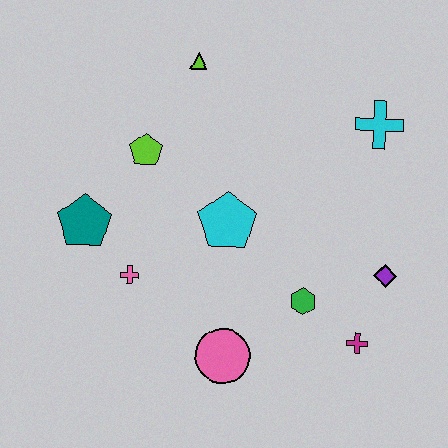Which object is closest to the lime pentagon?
The teal pentagon is closest to the lime pentagon.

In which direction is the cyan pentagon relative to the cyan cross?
The cyan pentagon is to the left of the cyan cross.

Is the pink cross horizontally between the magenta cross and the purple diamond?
No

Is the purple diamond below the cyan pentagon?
Yes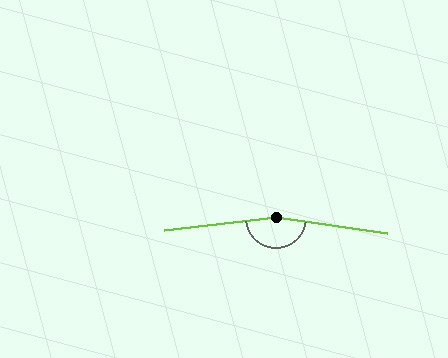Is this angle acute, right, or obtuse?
It is obtuse.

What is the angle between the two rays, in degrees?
Approximately 165 degrees.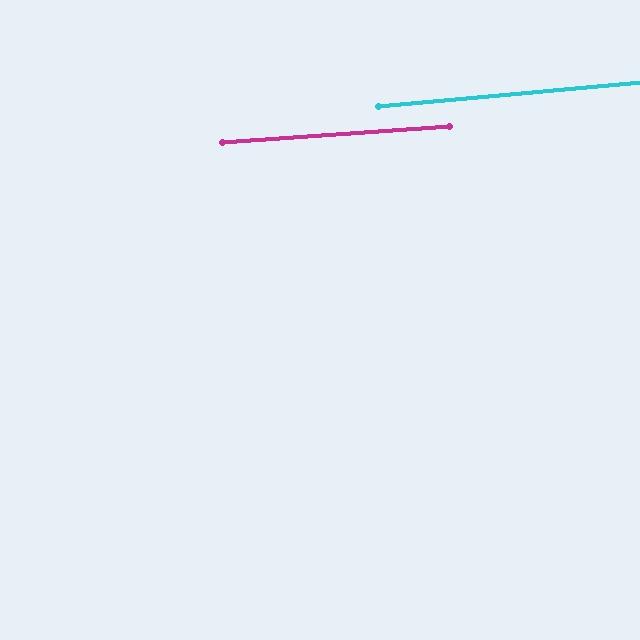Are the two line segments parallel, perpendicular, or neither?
Parallel — their directions differ by only 1.1°.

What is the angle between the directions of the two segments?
Approximately 1 degree.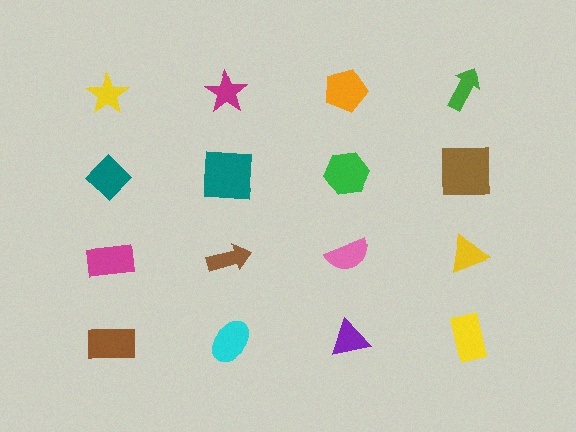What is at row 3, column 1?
A magenta rectangle.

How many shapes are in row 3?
4 shapes.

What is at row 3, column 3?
A pink semicircle.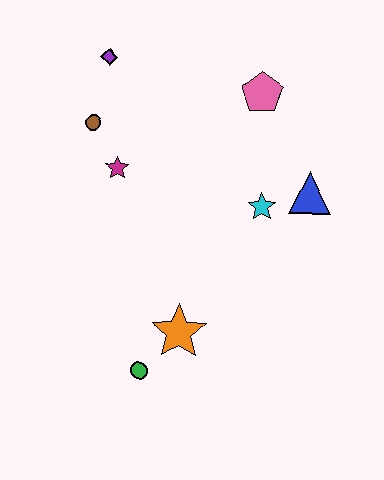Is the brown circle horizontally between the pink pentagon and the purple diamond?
No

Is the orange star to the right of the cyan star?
No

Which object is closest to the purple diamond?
The brown circle is closest to the purple diamond.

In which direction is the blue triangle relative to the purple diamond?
The blue triangle is to the right of the purple diamond.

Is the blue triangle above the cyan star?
Yes